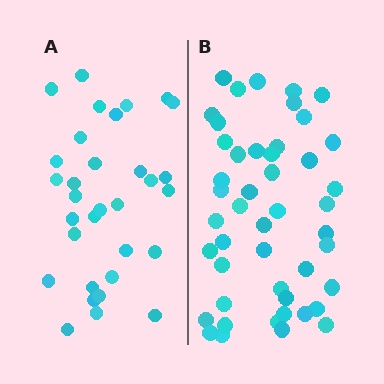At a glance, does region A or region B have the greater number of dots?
Region B (the right region) has more dots.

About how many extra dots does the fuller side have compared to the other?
Region B has approximately 15 more dots than region A.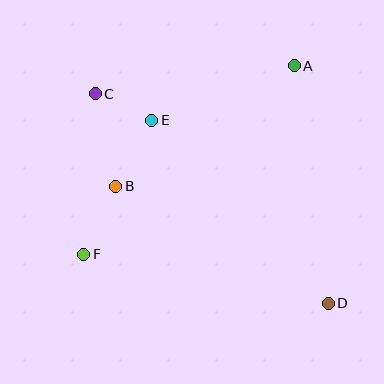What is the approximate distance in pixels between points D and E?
The distance between D and E is approximately 254 pixels.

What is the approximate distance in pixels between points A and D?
The distance between A and D is approximately 240 pixels.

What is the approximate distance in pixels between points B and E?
The distance between B and E is approximately 75 pixels.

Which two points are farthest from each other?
Points C and D are farthest from each other.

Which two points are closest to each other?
Points C and E are closest to each other.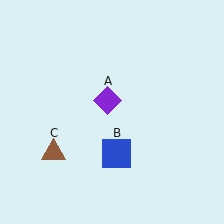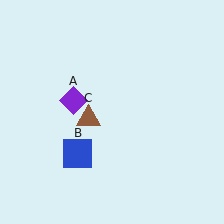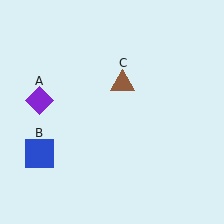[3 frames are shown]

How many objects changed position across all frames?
3 objects changed position: purple diamond (object A), blue square (object B), brown triangle (object C).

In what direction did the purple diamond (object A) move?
The purple diamond (object A) moved left.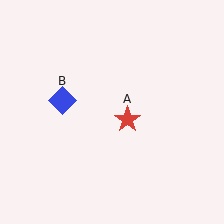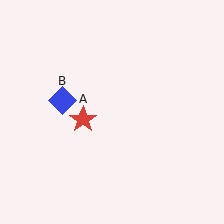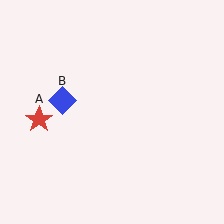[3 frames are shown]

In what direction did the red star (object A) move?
The red star (object A) moved left.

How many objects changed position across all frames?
1 object changed position: red star (object A).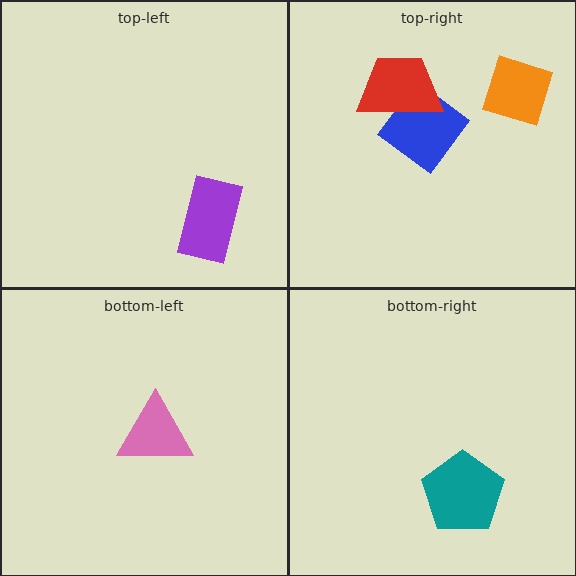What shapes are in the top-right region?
The blue diamond, the orange diamond, the red trapezoid.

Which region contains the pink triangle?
The bottom-left region.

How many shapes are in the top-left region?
1.